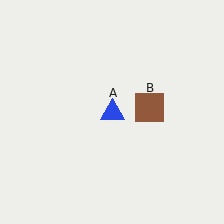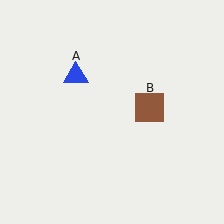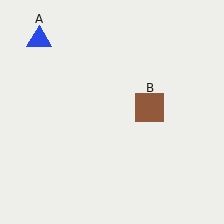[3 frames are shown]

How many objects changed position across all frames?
1 object changed position: blue triangle (object A).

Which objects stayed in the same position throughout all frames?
Brown square (object B) remained stationary.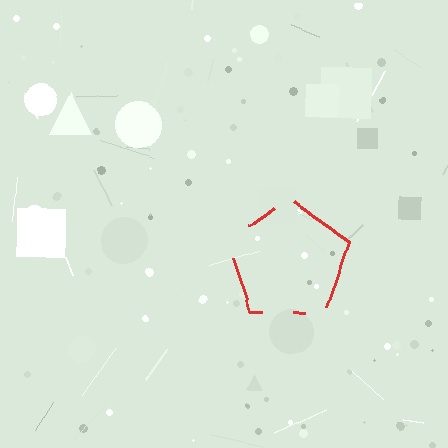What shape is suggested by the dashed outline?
The dashed outline suggests a pentagon.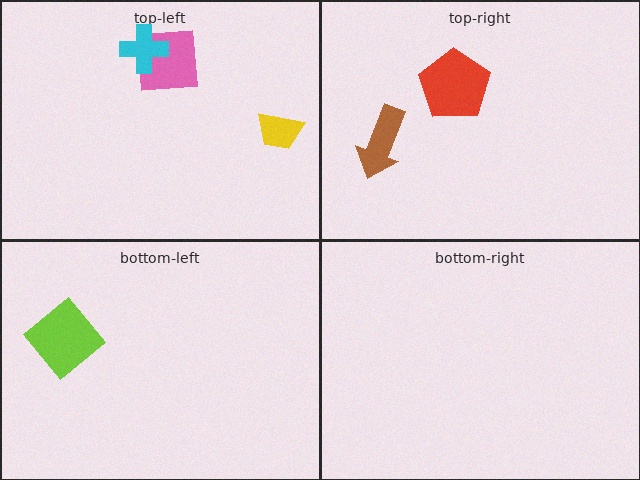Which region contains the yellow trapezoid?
The top-left region.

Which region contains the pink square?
The top-left region.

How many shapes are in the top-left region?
3.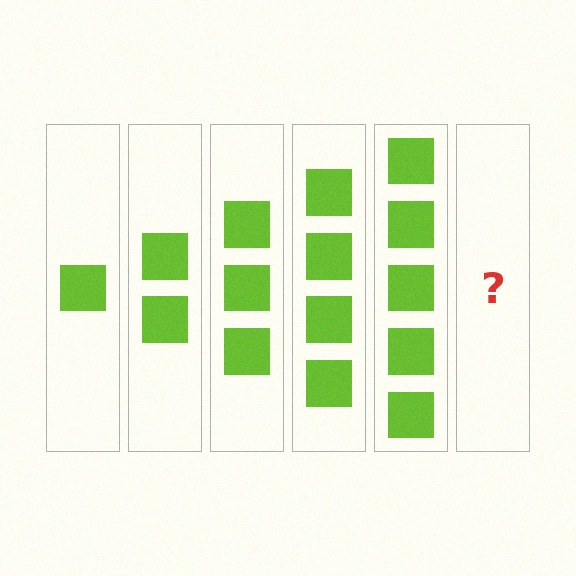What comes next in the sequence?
The next element should be 6 squares.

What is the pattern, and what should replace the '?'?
The pattern is that each step adds one more square. The '?' should be 6 squares.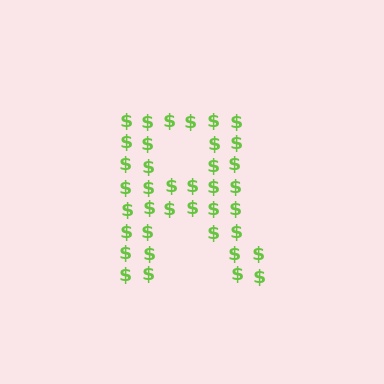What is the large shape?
The large shape is the letter R.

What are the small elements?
The small elements are dollar signs.